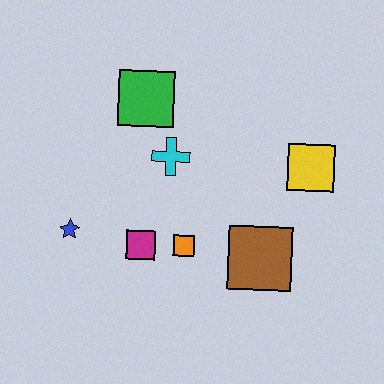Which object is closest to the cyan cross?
The green square is closest to the cyan cross.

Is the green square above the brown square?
Yes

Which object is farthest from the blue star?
The yellow square is farthest from the blue star.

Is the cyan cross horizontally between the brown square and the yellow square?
No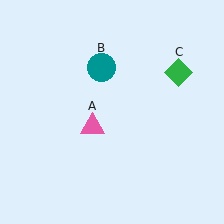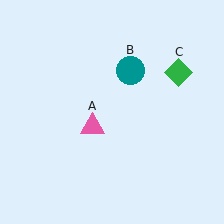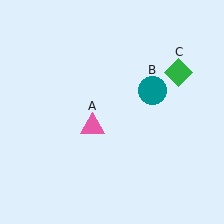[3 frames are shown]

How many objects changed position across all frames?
1 object changed position: teal circle (object B).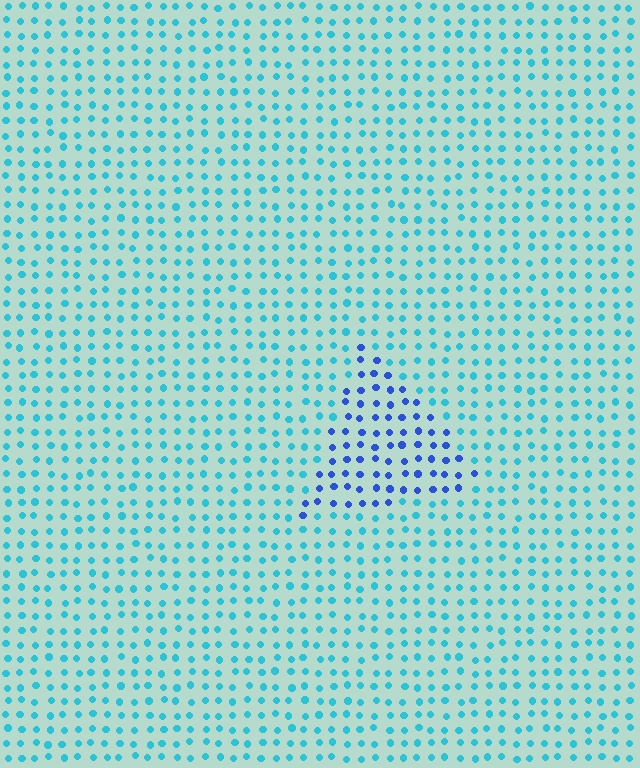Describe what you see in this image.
The image is filled with small cyan elements in a uniform arrangement. A triangle-shaped region is visible where the elements are tinted to a slightly different hue, forming a subtle color boundary.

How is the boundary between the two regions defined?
The boundary is defined purely by a slight shift in hue (about 40 degrees). Spacing, size, and orientation are identical on both sides.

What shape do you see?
I see a triangle.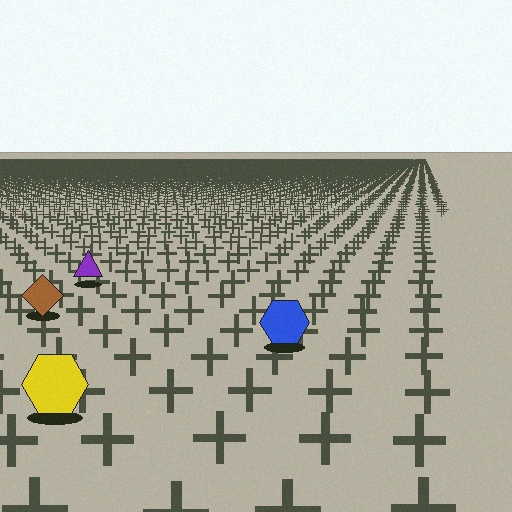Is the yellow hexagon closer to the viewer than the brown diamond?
Yes. The yellow hexagon is closer — you can tell from the texture gradient: the ground texture is coarser near it.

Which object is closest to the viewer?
The yellow hexagon is closest. The texture marks near it are larger and more spread out.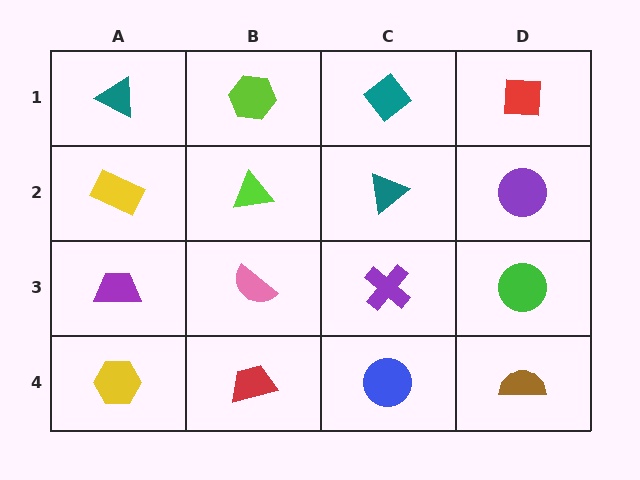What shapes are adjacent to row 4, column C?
A purple cross (row 3, column C), a red trapezoid (row 4, column B), a brown semicircle (row 4, column D).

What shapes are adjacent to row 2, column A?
A teal triangle (row 1, column A), a purple trapezoid (row 3, column A), a lime triangle (row 2, column B).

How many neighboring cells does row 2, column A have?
3.